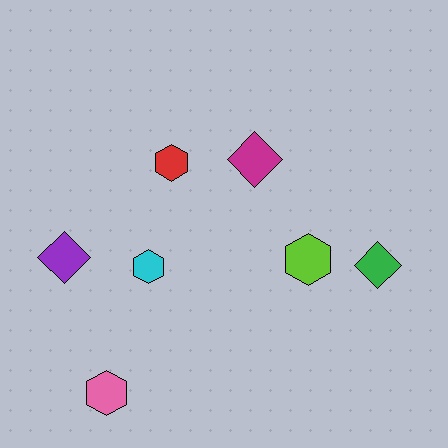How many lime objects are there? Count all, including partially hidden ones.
There is 1 lime object.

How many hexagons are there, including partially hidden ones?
There are 4 hexagons.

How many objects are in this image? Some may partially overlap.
There are 7 objects.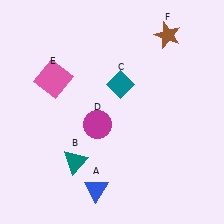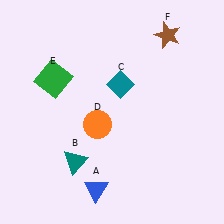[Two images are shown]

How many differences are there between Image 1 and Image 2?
There are 2 differences between the two images.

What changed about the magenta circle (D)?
In Image 1, D is magenta. In Image 2, it changed to orange.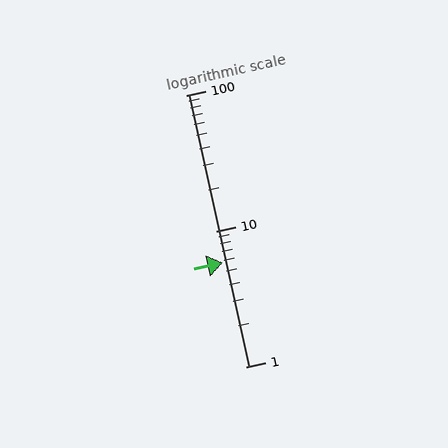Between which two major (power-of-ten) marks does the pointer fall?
The pointer is between 1 and 10.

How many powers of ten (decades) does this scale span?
The scale spans 2 decades, from 1 to 100.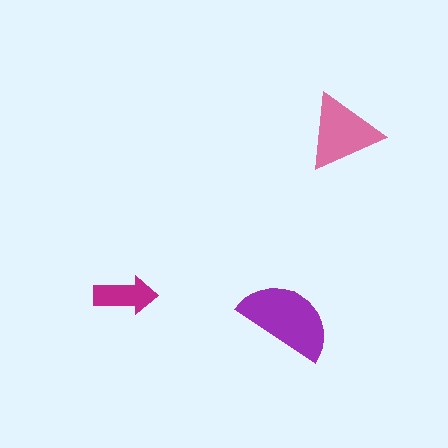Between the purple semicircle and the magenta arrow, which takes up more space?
The purple semicircle.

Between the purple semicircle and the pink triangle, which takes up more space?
The purple semicircle.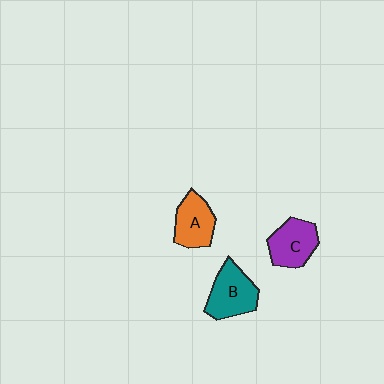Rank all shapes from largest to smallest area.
From largest to smallest: B (teal), C (purple), A (orange).